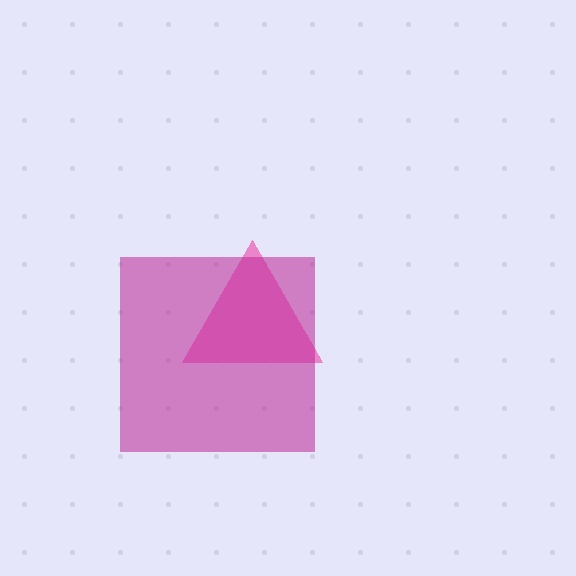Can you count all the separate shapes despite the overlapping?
Yes, there are 2 separate shapes.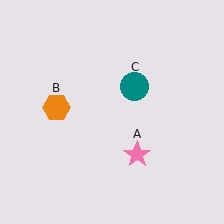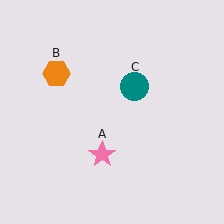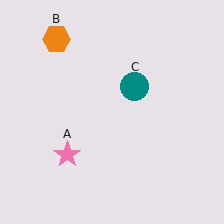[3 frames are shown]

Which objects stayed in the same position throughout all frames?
Teal circle (object C) remained stationary.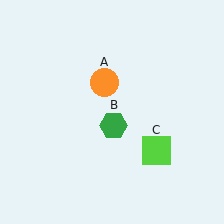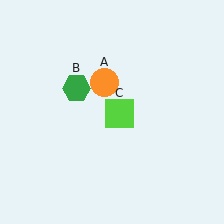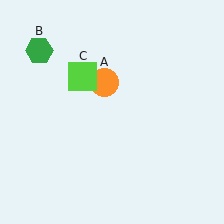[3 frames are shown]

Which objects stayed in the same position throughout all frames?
Orange circle (object A) remained stationary.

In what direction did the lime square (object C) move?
The lime square (object C) moved up and to the left.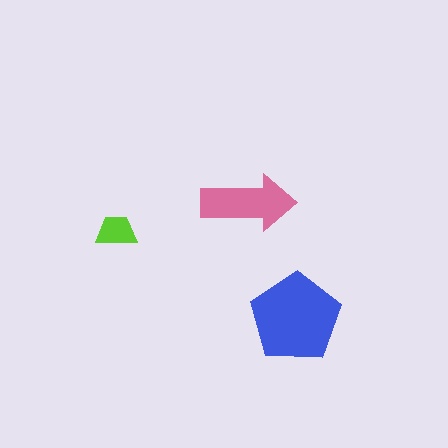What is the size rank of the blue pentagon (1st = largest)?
1st.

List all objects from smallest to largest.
The lime trapezoid, the pink arrow, the blue pentagon.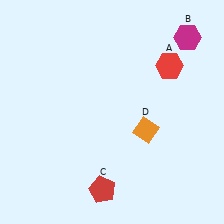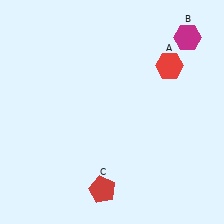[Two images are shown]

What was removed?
The orange diamond (D) was removed in Image 2.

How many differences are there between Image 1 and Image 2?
There is 1 difference between the two images.